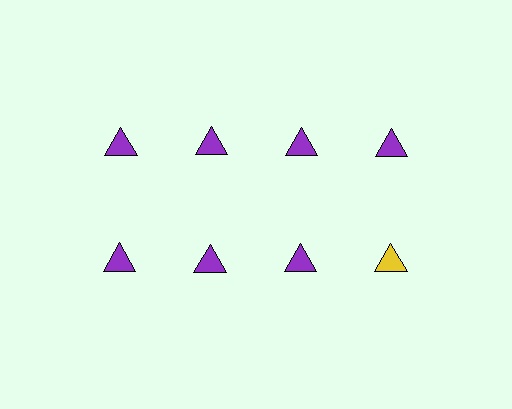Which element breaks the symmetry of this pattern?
The yellow triangle in the second row, second from right column breaks the symmetry. All other shapes are purple triangles.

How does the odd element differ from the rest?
It has a different color: yellow instead of purple.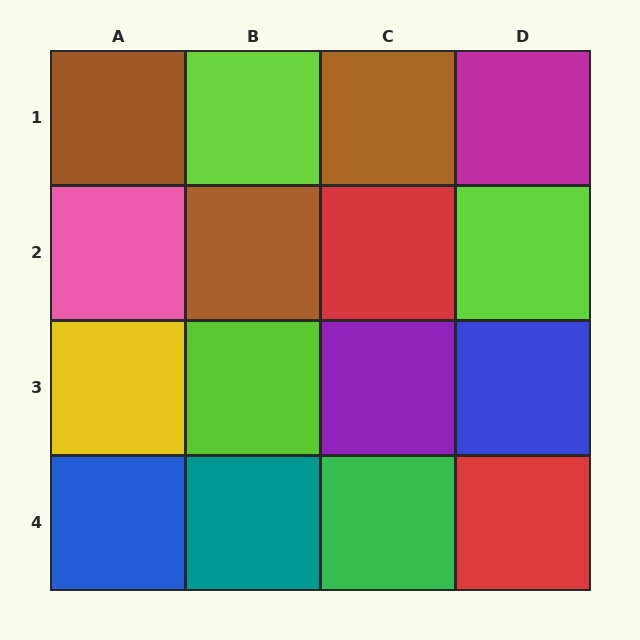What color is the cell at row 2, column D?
Lime.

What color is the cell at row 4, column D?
Red.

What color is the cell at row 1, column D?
Magenta.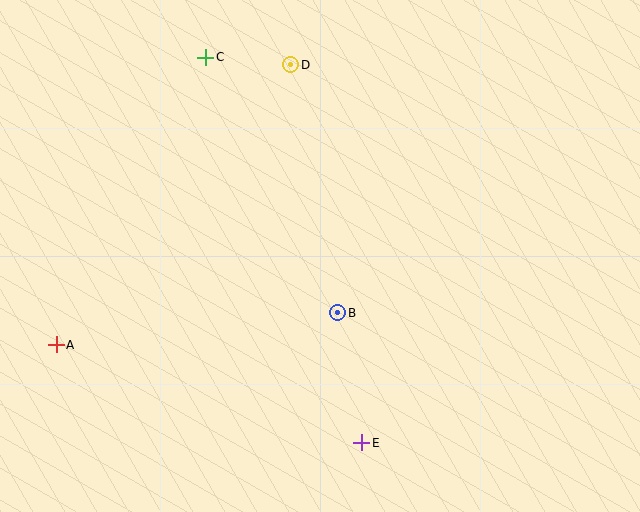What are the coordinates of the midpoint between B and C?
The midpoint between B and C is at (272, 185).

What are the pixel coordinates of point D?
Point D is at (291, 65).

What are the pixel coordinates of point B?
Point B is at (338, 313).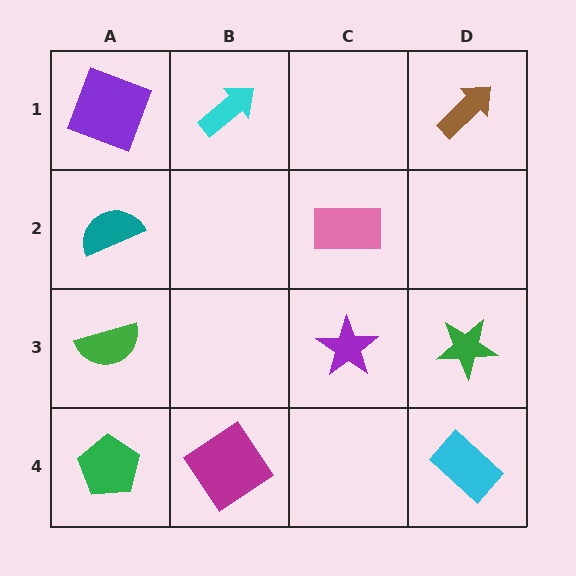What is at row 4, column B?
A magenta diamond.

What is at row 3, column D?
A green star.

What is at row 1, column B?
A cyan arrow.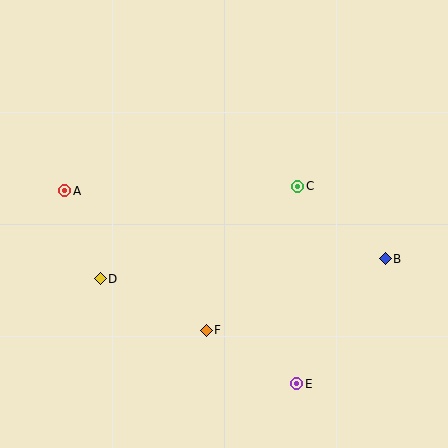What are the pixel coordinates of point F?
Point F is at (206, 330).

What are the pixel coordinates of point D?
Point D is at (100, 279).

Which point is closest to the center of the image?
Point C at (298, 186) is closest to the center.